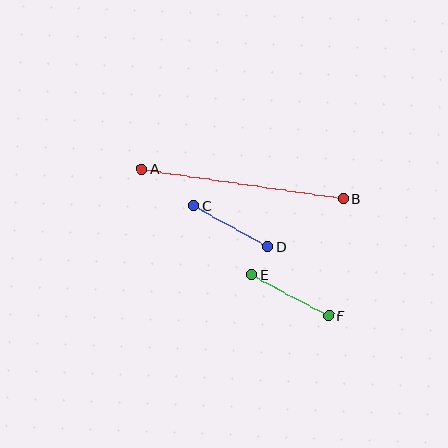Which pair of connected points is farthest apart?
Points A and B are farthest apart.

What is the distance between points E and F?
The distance is approximately 87 pixels.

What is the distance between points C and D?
The distance is approximately 85 pixels.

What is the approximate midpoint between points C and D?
The midpoint is at approximately (231, 226) pixels.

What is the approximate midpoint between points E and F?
The midpoint is at approximately (290, 295) pixels.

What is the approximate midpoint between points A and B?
The midpoint is at approximately (243, 184) pixels.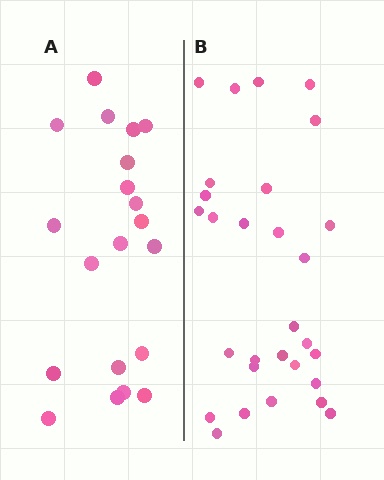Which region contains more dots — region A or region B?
Region B (the right region) has more dots.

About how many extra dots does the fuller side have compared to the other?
Region B has roughly 8 or so more dots than region A.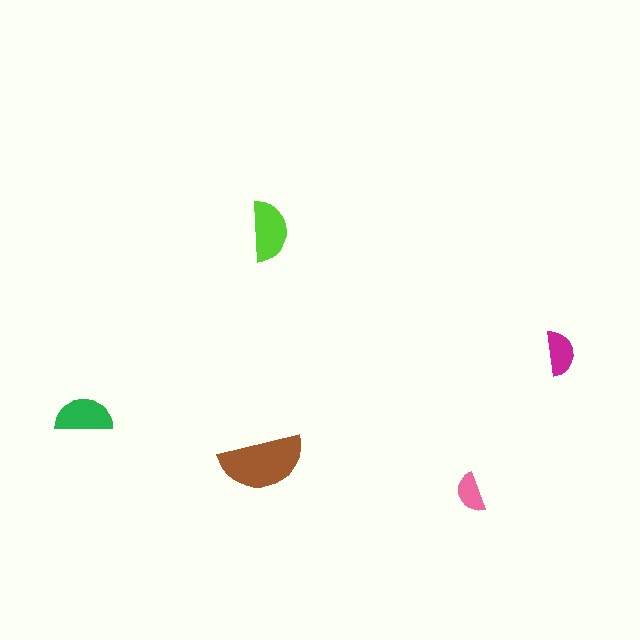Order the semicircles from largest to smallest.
the brown one, the lime one, the green one, the magenta one, the pink one.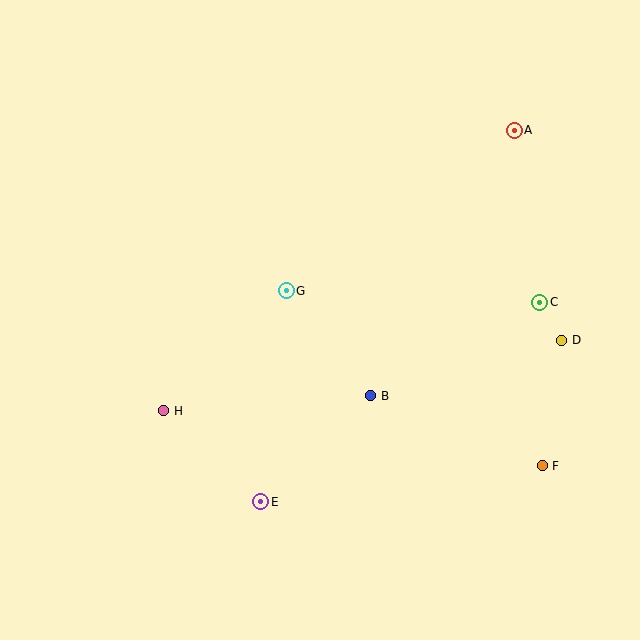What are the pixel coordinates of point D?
Point D is at (562, 340).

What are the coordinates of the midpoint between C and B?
The midpoint between C and B is at (455, 349).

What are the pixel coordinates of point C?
Point C is at (540, 302).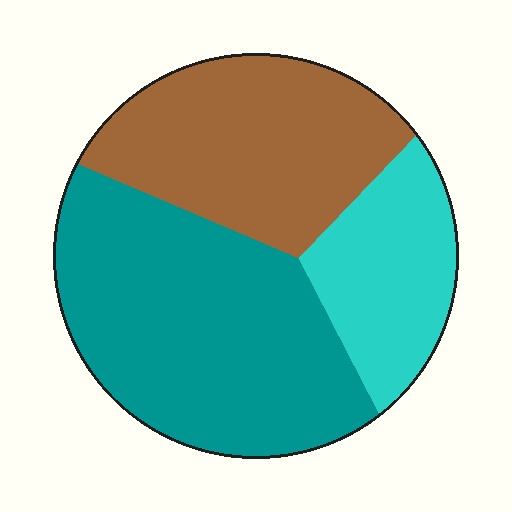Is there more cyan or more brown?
Brown.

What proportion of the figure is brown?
Brown covers roughly 35% of the figure.